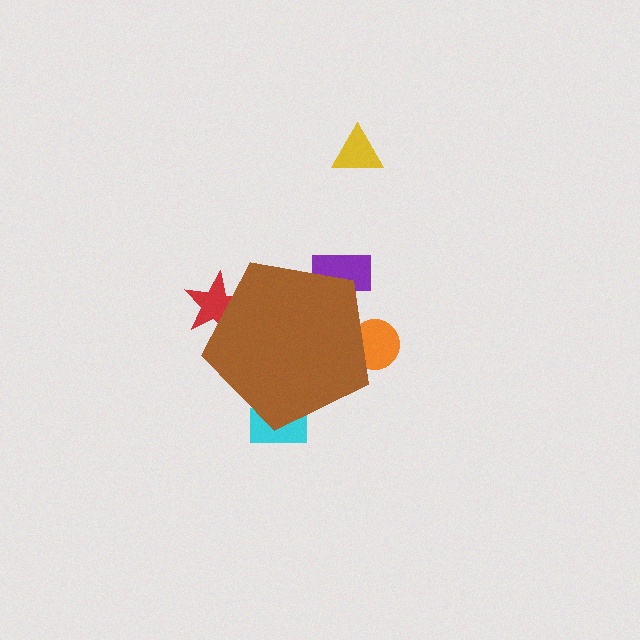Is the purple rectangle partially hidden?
Yes, the purple rectangle is partially hidden behind the brown pentagon.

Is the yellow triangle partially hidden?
No, the yellow triangle is fully visible.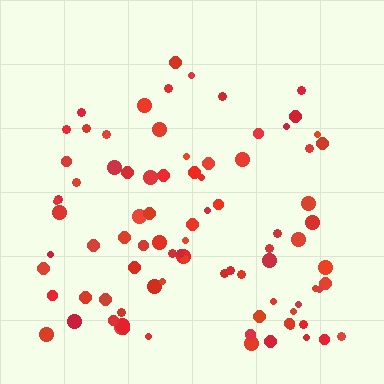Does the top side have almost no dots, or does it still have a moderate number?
Still a moderate number, just noticeably fewer than the bottom.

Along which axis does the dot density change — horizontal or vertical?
Vertical.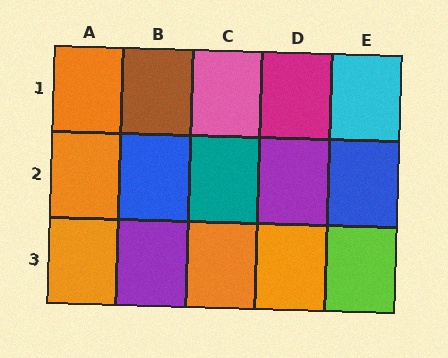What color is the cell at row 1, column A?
Orange.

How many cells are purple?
2 cells are purple.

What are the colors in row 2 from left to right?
Orange, blue, teal, purple, blue.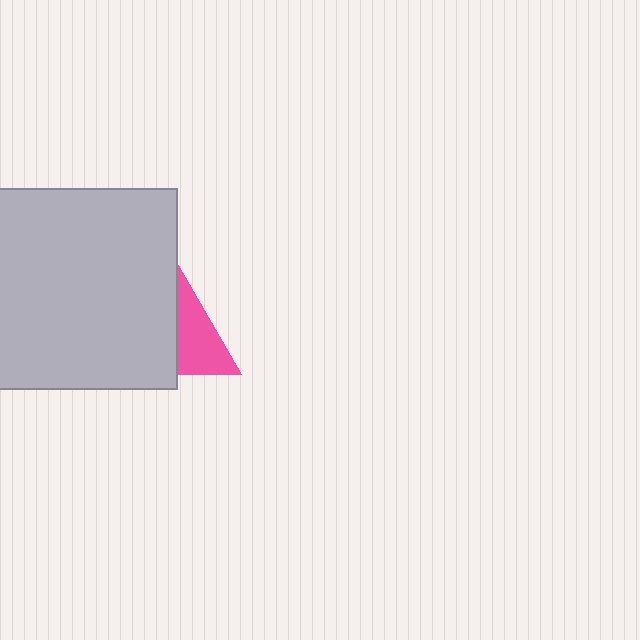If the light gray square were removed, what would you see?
You would see the complete pink triangle.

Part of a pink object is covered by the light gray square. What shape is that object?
It is a triangle.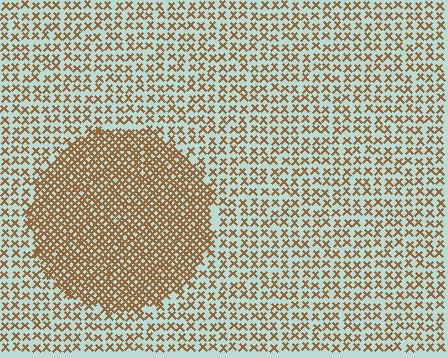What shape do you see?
I see a circle.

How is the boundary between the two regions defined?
The boundary is defined by a change in element density (approximately 2.3x ratio). All elements are the same color, size, and shape.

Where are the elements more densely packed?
The elements are more densely packed inside the circle boundary.